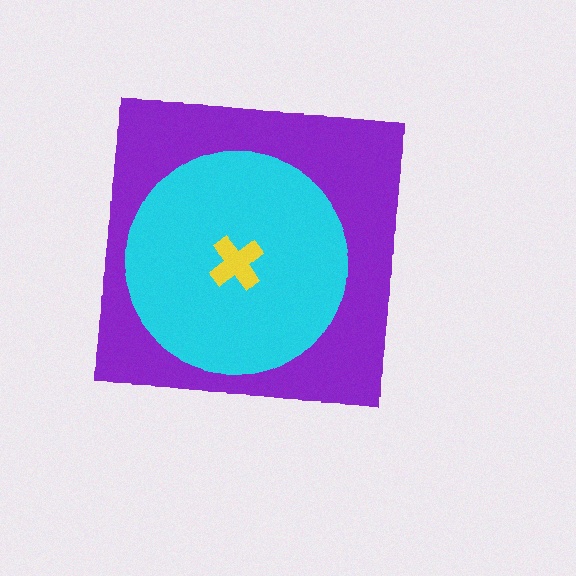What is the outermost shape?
The purple square.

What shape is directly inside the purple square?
The cyan circle.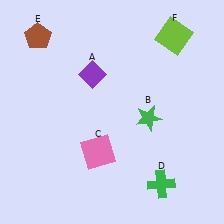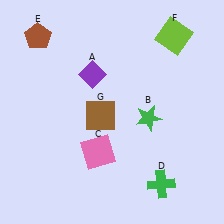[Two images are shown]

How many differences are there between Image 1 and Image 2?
There is 1 difference between the two images.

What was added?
A brown square (G) was added in Image 2.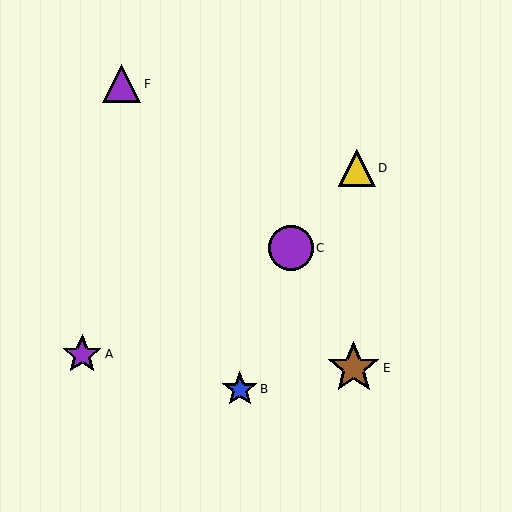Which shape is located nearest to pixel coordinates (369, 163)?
The yellow triangle (labeled D) at (357, 168) is nearest to that location.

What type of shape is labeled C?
Shape C is a purple circle.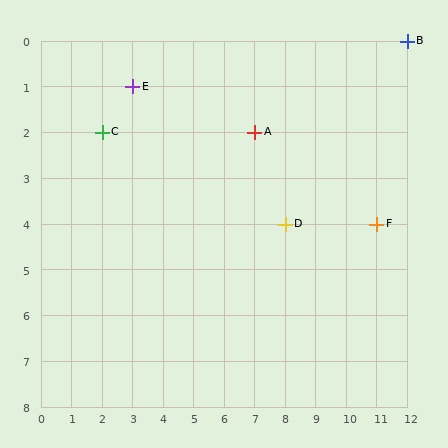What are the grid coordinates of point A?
Point A is at grid coordinates (7, 2).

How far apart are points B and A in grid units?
Points B and A are 5 columns and 2 rows apart (about 5.4 grid units diagonally).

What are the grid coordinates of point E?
Point E is at grid coordinates (3, 1).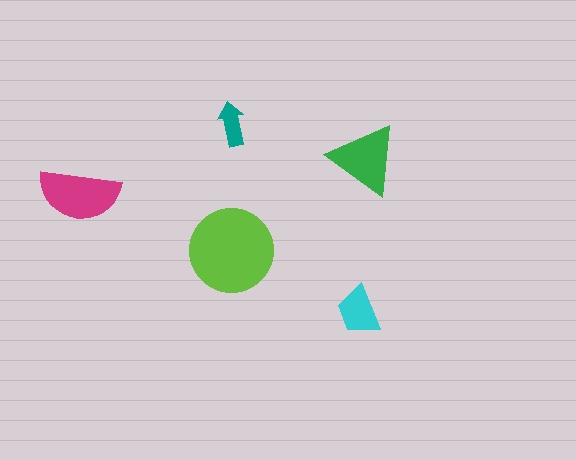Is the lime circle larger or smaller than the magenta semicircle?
Larger.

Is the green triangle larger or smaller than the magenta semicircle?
Smaller.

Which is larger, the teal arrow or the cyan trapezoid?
The cyan trapezoid.